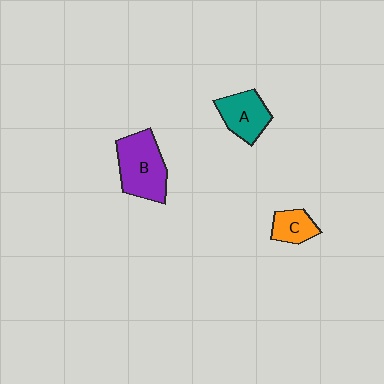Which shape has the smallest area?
Shape C (orange).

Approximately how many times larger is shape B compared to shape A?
Approximately 1.4 times.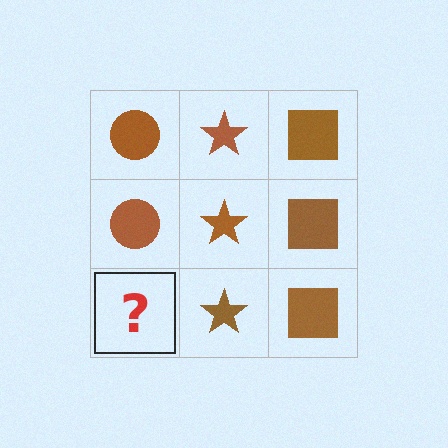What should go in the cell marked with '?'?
The missing cell should contain a brown circle.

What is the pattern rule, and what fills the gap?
The rule is that each column has a consistent shape. The gap should be filled with a brown circle.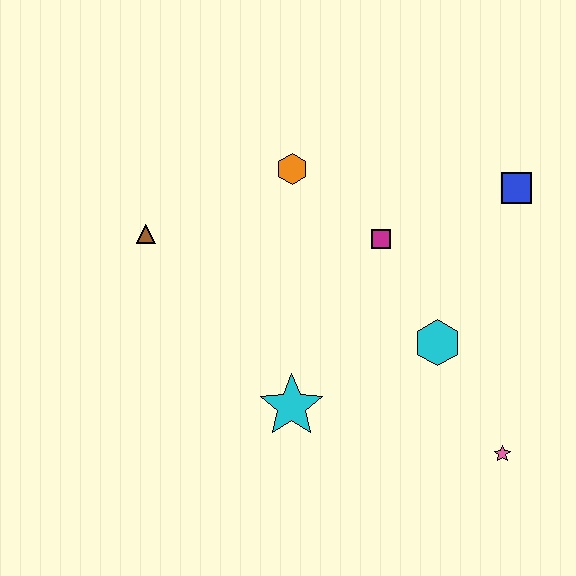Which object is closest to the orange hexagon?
The magenta square is closest to the orange hexagon.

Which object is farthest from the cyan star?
The blue square is farthest from the cyan star.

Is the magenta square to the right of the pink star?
No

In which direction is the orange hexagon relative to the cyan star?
The orange hexagon is above the cyan star.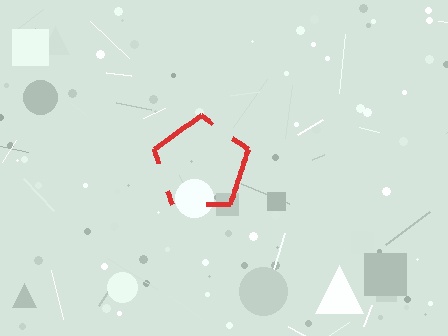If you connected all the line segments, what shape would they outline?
They would outline a pentagon.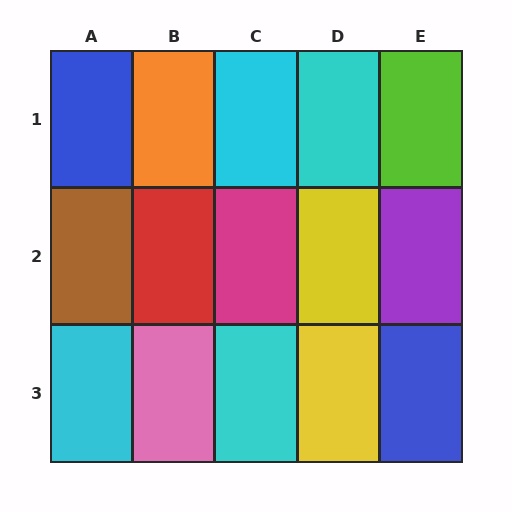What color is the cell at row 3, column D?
Yellow.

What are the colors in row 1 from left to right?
Blue, orange, cyan, cyan, lime.